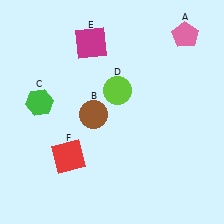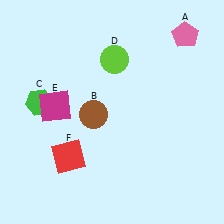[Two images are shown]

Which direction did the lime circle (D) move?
The lime circle (D) moved up.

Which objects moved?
The objects that moved are: the lime circle (D), the magenta square (E).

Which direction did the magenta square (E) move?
The magenta square (E) moved down.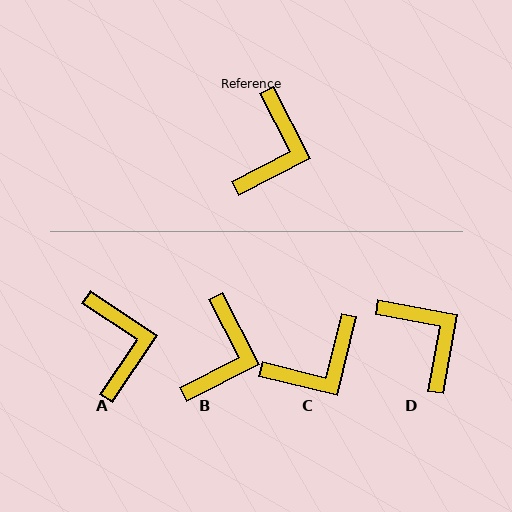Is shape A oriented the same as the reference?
No, it is off by about 29 degrees.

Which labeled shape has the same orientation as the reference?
B.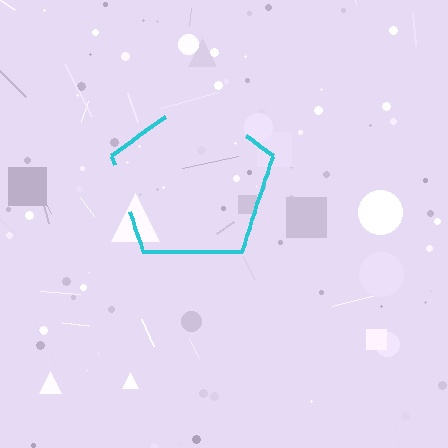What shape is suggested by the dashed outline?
The dashed outline suggests a pentagon.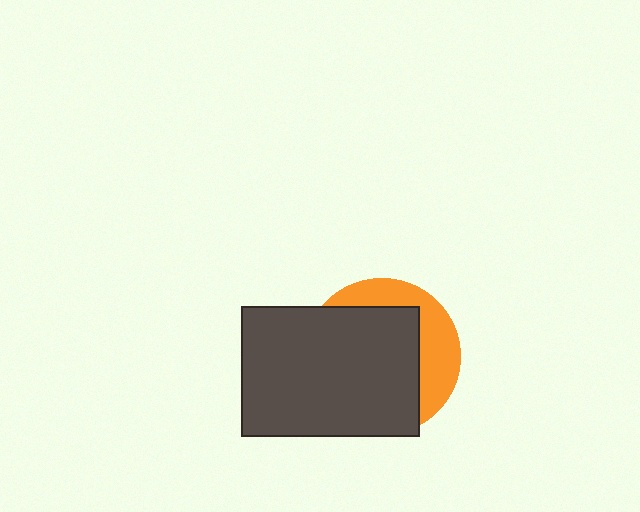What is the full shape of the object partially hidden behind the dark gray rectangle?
The partially hidden object is an orange circle.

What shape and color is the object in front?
The object in front is a dark gray rectangle.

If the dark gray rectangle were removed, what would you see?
You would see the complete orange circle.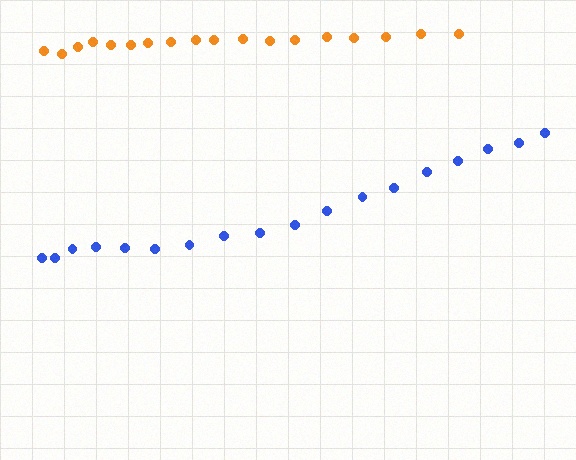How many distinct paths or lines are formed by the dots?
There are 2 distinct paths.